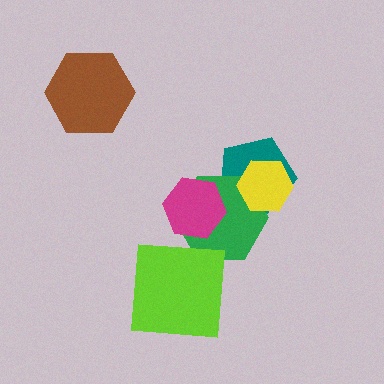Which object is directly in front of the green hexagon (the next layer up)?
The yellow hexagon is directly in front of the green hexagon.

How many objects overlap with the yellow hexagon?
2 objects overlap with the yellow hexagon.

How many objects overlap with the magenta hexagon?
1 object overlaps with the magenta hexagon.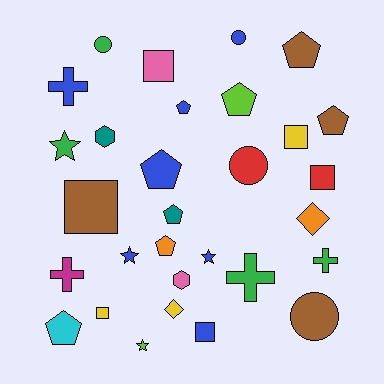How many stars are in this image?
There are 4 stars.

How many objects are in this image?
There are 30 objects.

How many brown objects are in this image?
There are 4 brown objects.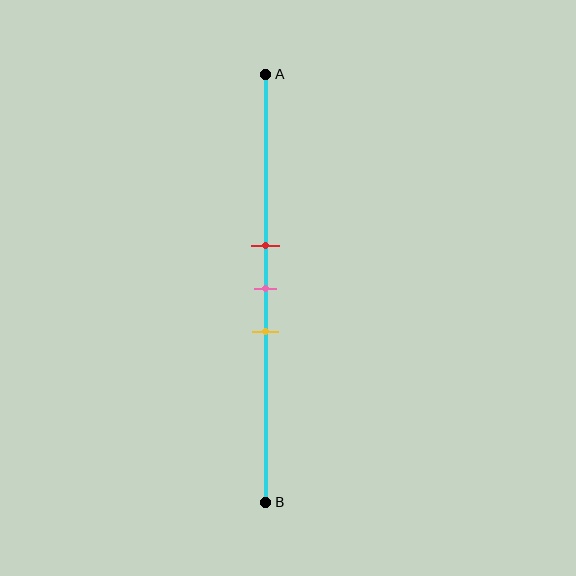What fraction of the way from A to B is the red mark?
The red mark is approximately 40% (0.4) of the way from A to B.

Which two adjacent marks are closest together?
The red and pink marks are the closest adjacent pair.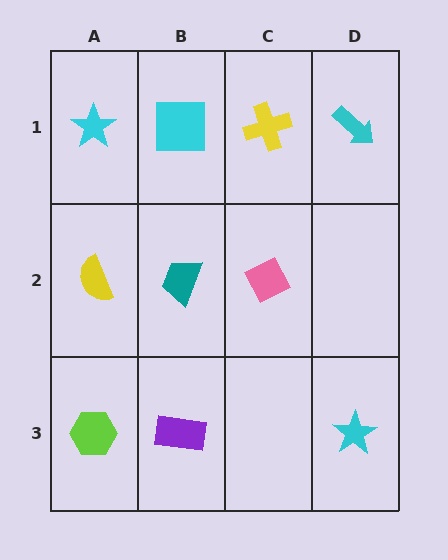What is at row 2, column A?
A yellow semicircle.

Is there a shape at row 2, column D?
No, that cell is empty.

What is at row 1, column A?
A cyan star.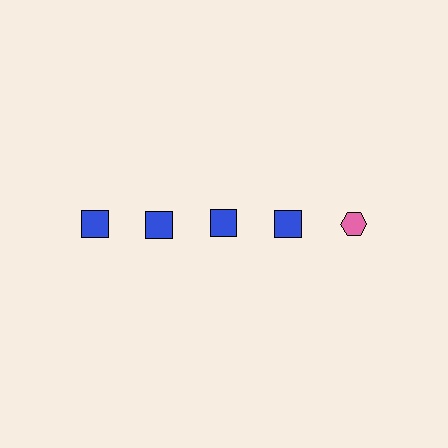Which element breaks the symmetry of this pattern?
The pink hexagon in the top row, rightmost column breaks the symmetry. All other shapes are blue squares.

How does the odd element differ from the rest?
It differs in both color (pink instead of blue) and shape (hexagon instead of square).